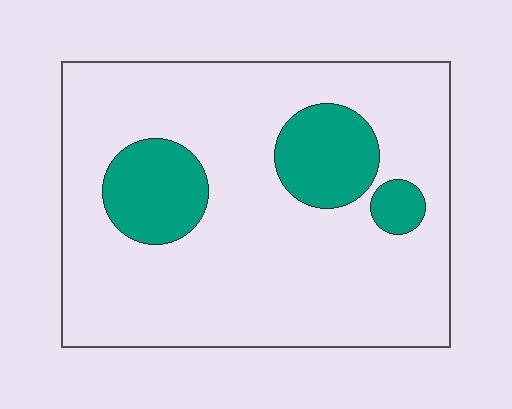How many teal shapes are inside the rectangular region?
3.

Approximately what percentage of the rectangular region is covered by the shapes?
Approximately 20%.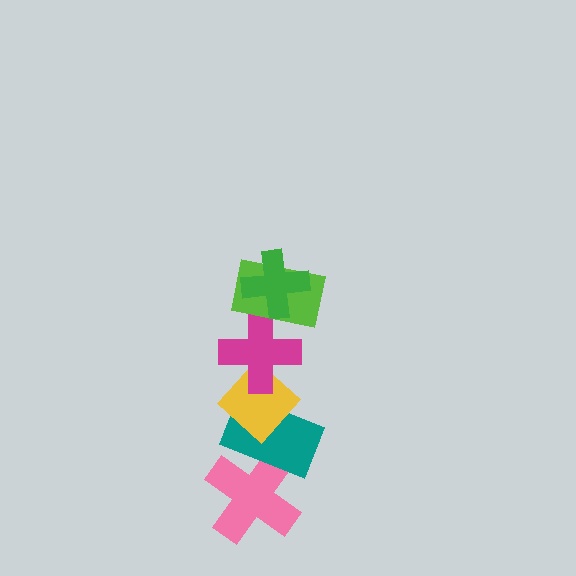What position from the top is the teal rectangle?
The teal rectangle is 5th from the top.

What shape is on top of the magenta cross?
The lime rectangle is on top of the magenta cross.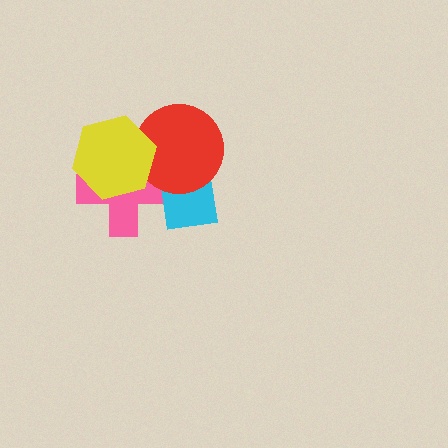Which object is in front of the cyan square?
The red circle is in front of the cyan square.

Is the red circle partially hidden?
Yes, it is partially covered by another shape.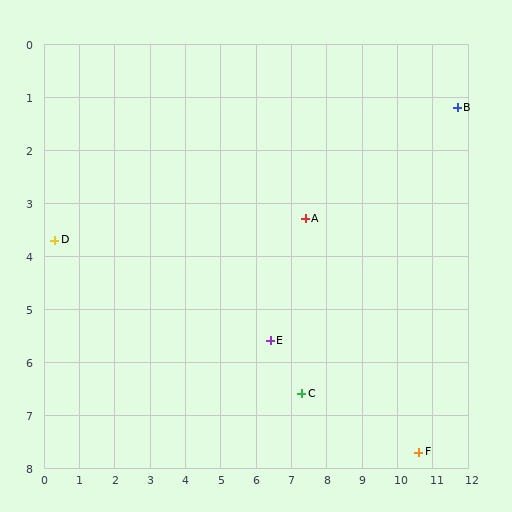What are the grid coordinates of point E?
Point E is at approximately (6.4, 5.6).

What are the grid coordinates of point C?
Point C is at approximately (7.3, 6.6).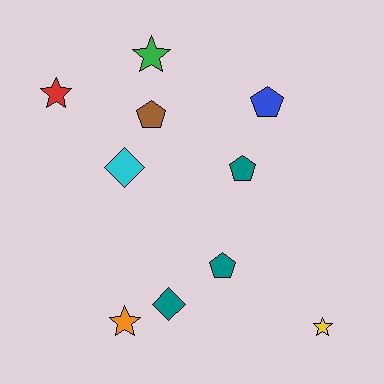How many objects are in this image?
There are 10 objects.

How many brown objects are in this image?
There is 1 brown object.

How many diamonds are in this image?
There are 2 diamonds.